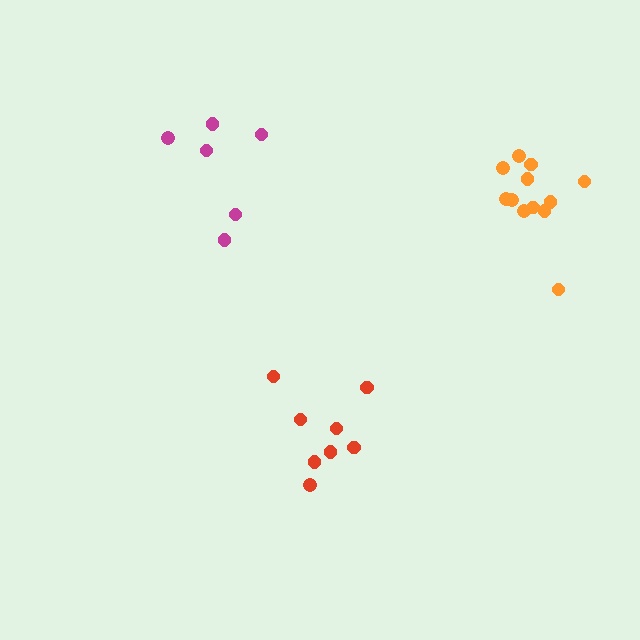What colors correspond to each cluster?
The clusters are colored: red, magenta, orange.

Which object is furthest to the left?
The magenta cluster is leftmost.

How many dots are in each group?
Group 1: 8 dots, Group 2: 6 dots, Group 3: 12 dots (26 total).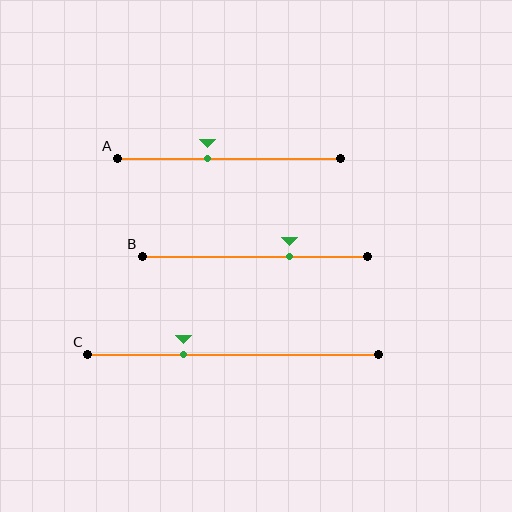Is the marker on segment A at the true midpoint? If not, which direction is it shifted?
No, the marker on segment A is shifted to the left by about 10% of the segment length.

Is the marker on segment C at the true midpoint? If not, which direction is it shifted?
No, the marker on segment C is shifted to the left by about 17% of the segment length.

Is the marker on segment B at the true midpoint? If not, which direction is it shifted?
No, the marker on segment B is shifted to the right by about 15% of the segment length.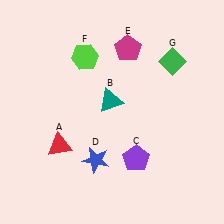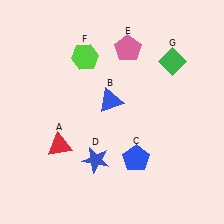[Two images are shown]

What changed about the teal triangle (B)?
In Image 1, B is teal. In Image 2, it changed to blue.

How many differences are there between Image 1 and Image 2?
There are 3 differences between the two images.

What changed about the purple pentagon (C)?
In Image 1, C is purple. In Image 2, it changed to blue.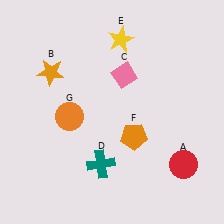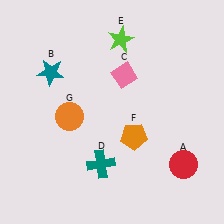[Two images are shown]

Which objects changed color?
B changed from orange to teal. E changed from yellow to lime.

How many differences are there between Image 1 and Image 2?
There are 2 differences between the two images.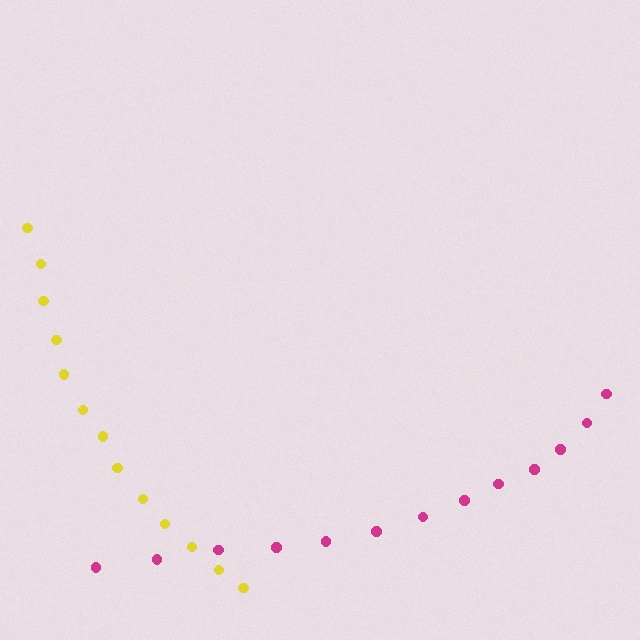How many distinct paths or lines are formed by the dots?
There are 2 distinct paths.